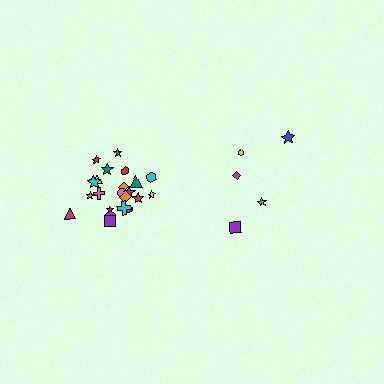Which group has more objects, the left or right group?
The left group.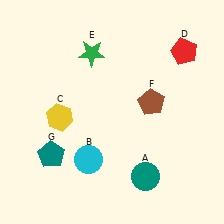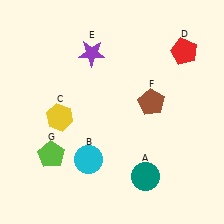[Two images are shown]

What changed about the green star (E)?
In Image 1, E is green. In Image 2, it changed to purple.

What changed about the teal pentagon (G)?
In Image 1, G is teal. In Image 2, it changed to lime.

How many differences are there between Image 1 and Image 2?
There are 2 differences between the two images.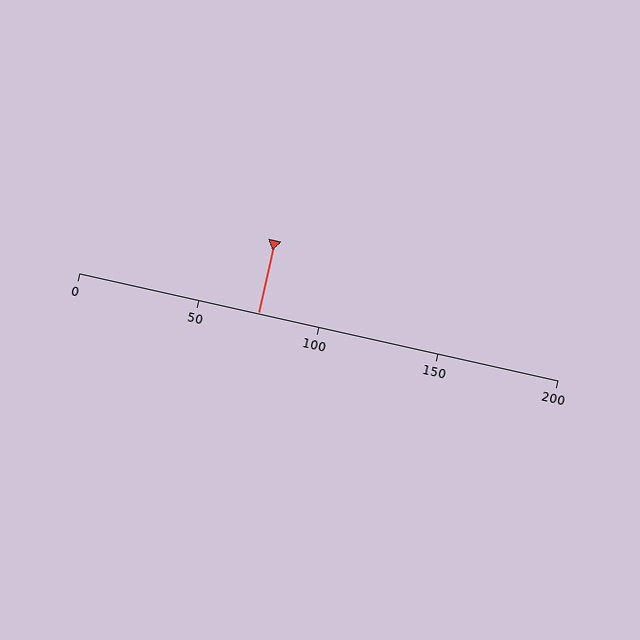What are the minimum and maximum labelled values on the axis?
The axis runs from 0 to 200.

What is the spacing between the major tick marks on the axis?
The major ticks are spaced 50 apart.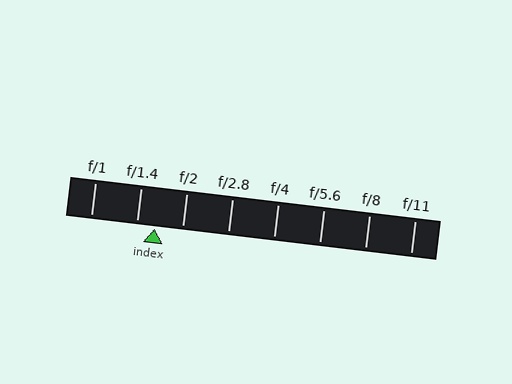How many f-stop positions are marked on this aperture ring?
There are 8 f-stop positions marked.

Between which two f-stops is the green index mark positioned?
The index mark is between f/1.4 and f/2.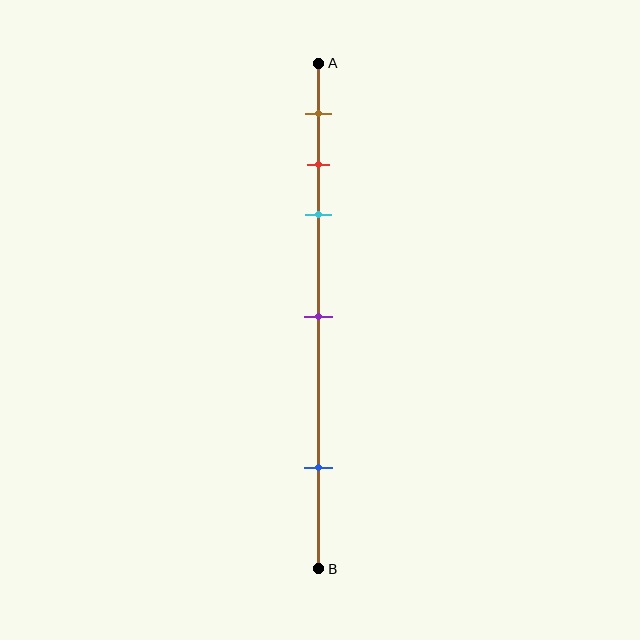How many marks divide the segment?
There are 5 marks dividing the segment.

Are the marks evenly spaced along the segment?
No, the marks are not evenly spaced.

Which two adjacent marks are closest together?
The red and cyan marks are the closest adjacent pair.